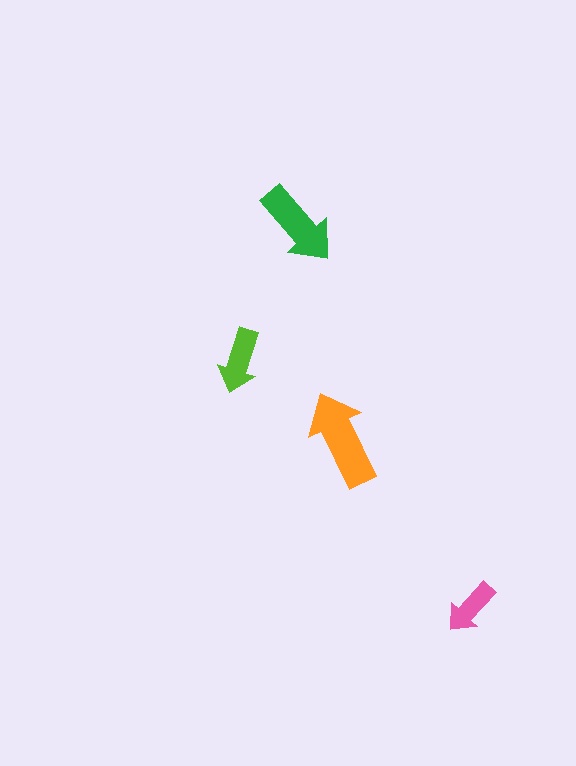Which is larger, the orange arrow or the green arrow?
The orange one.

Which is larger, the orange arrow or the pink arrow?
The orange one.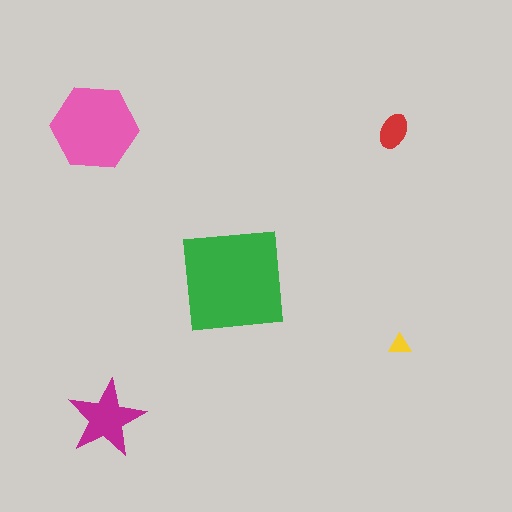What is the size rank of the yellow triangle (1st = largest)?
5th.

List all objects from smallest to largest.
The yellow triangle, the red ellipse, the magenta star, the pink hexagon, the green square.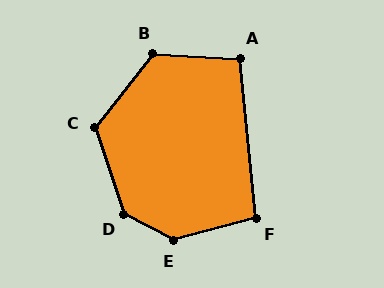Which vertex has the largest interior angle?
E, at approximately 138 degrees.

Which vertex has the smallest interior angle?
A, at approximately 99 degrees.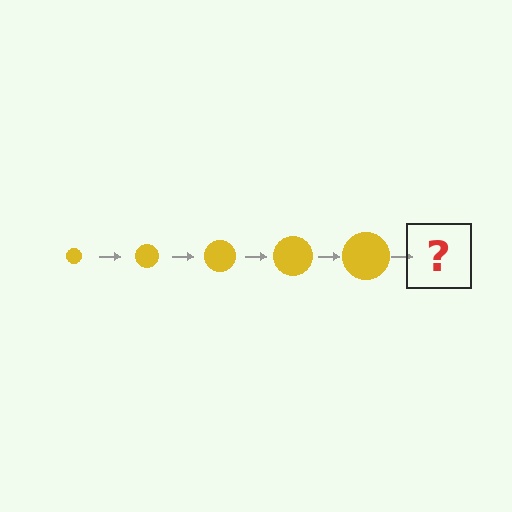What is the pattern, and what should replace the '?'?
The pattern is that the circle gets progressively larger each step. The '?' should be a yellow circle, larger than the previous one.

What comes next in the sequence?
The next element should be a yellow circle, larger than the previous one.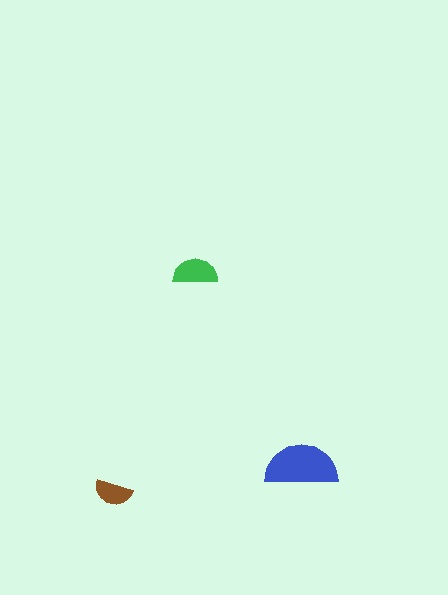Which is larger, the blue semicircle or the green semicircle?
The blue one.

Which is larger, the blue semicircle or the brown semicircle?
The blue one.